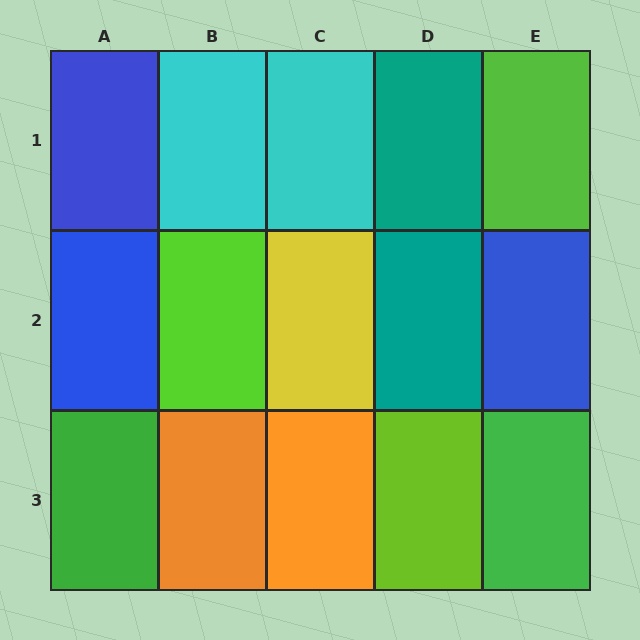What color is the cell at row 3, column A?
Green.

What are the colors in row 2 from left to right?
Blue, lime, yellow, teal, blue.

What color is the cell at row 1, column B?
Cyan.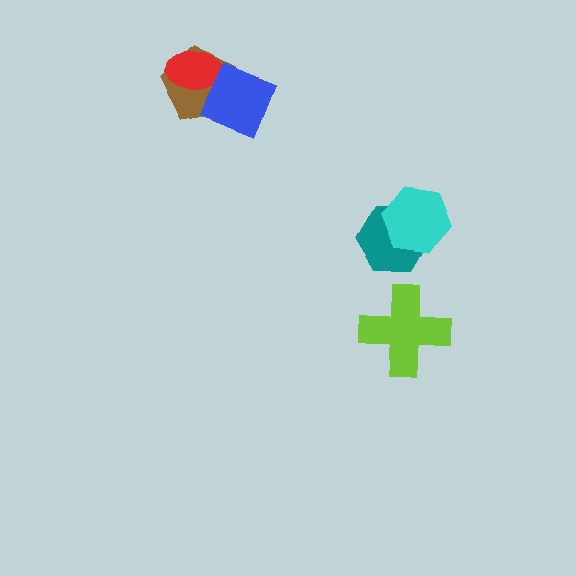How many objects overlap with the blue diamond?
2 objects overlap with the blue diamond.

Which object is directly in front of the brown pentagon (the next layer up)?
The red ellipse is directly in front of the brown pentagon.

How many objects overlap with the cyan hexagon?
1 object overlaps with the cyan hexagon.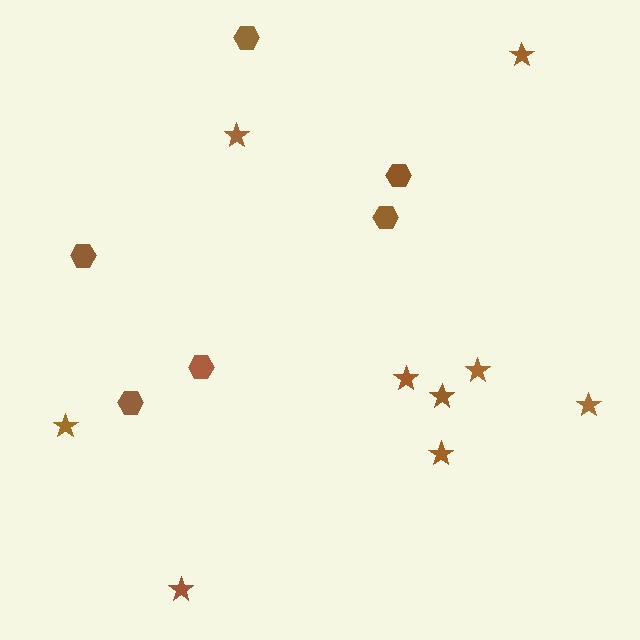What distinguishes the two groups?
There are 2 groups: one group of stars (9) and one group of hexagons (6).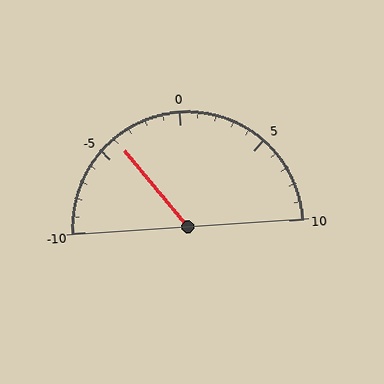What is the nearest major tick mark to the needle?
The nearest major tick mark is -5.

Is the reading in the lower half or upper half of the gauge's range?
The reading is in the lower half of the range (-10 to 10).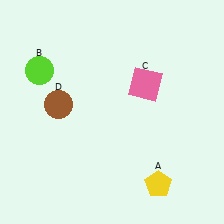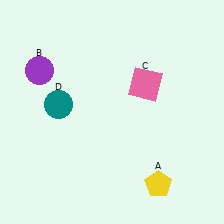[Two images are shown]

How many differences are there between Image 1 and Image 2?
There are 2 differences between the two images.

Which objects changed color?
B changed from lime to purple. D changed from brown to teal.